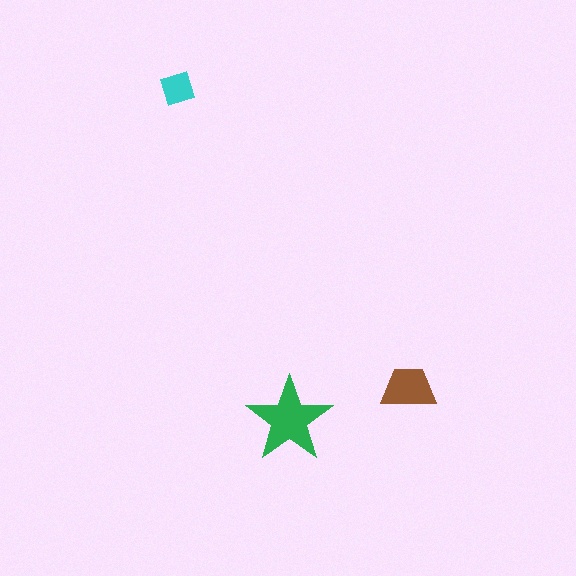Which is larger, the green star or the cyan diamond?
The green star.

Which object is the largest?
The green star.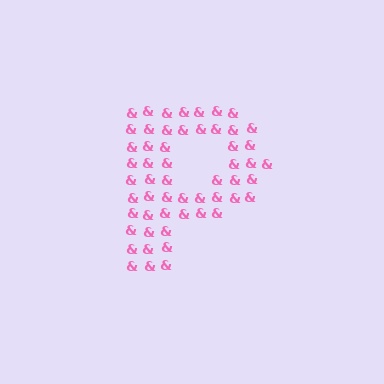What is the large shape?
The large shape is the letter P.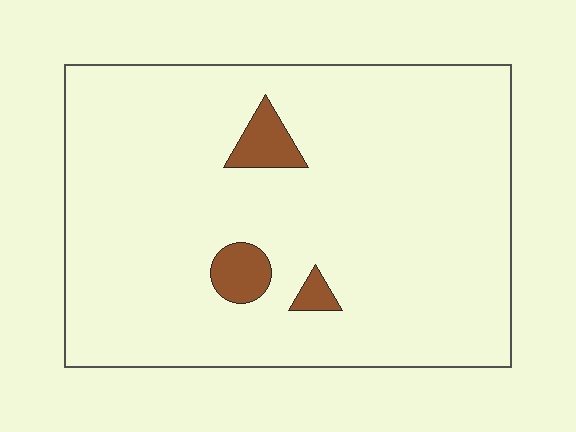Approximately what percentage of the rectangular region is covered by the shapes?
Approximately 5%.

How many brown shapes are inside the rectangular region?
3.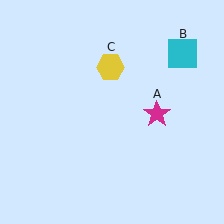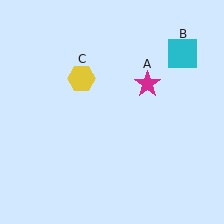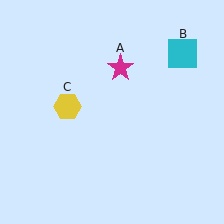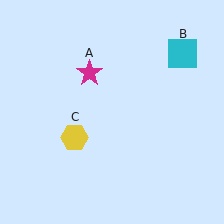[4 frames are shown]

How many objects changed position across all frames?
2 objects changed position: magenta star (object A), yellow hexagon (object C).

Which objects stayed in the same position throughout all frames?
Cyan square (object B) remained stationary.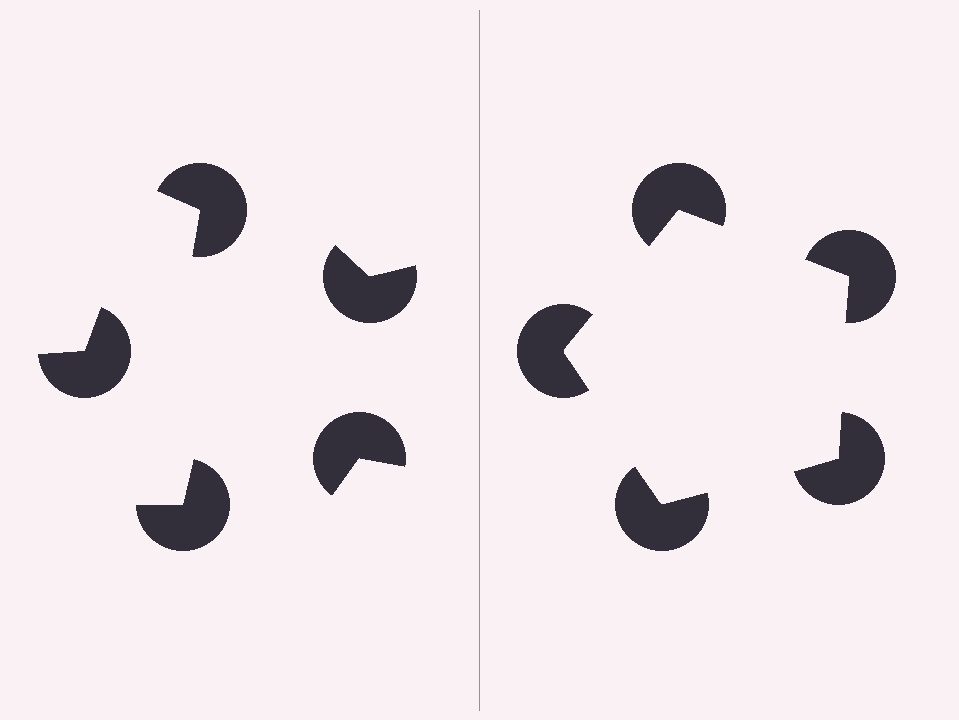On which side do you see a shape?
An illusory pentagon appears on the right side. On the left side the wedge cuts are rotated, so no coherent shape forms.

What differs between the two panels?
The pac-man discs are positioned identically on both sides; only the wedge orientations differ. On the right they align to a pentagon; on the left they are misaligned.